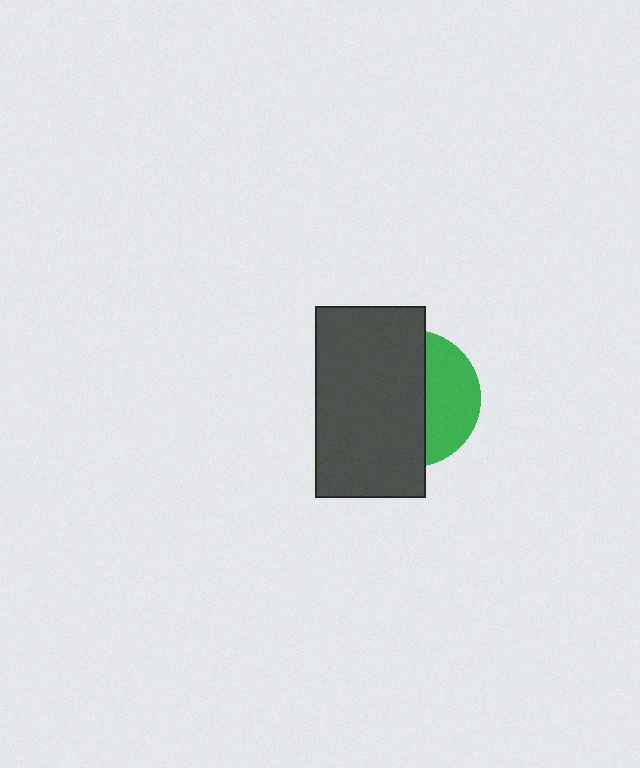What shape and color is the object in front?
The object in front is a dark gray rectangle.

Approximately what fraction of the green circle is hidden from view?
Roughly 62% of the green circle is hidden behind the dark gray rectangle.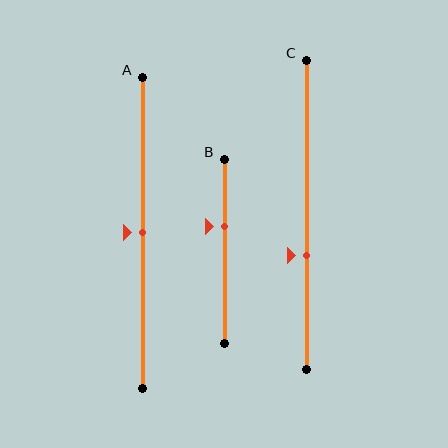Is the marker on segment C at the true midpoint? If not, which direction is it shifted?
No, the marker on segment C is shifted downward by about 13% of the segment length.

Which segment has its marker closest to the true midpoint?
Segment A has its marker closest to the true midpoint.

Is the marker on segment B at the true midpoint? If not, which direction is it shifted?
No, the marker on segment B is shifted upward by about 13% of the segment length.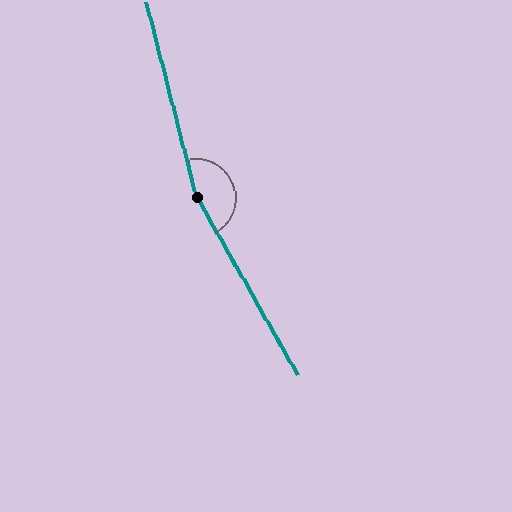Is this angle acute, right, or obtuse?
It is obtuse.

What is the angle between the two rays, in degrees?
Approximately 165 degrees.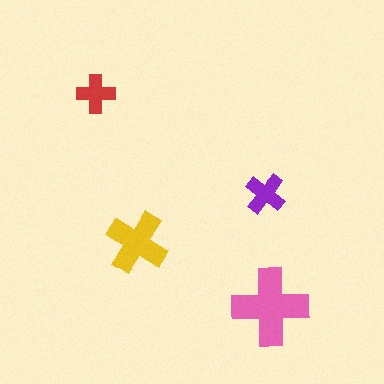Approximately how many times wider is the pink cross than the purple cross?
About 2 times wider.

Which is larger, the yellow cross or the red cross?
The yellow one.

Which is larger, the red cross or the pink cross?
The pink one.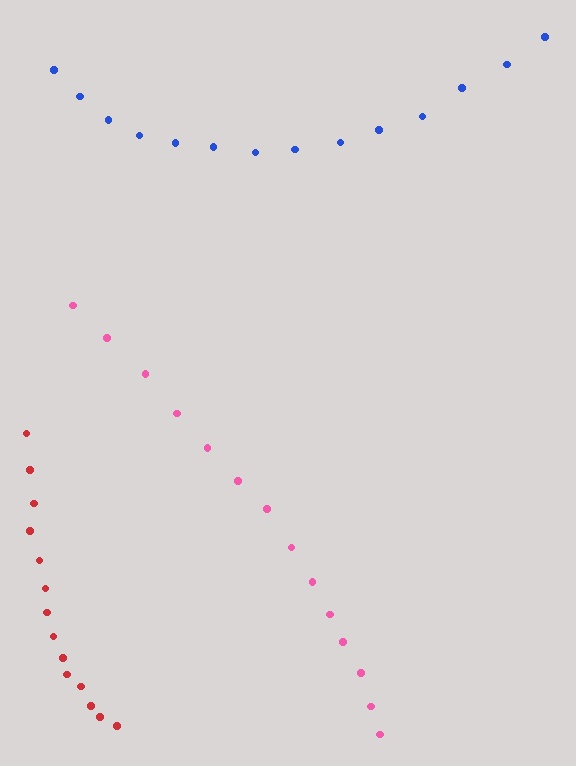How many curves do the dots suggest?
There are 3 distinct paths.